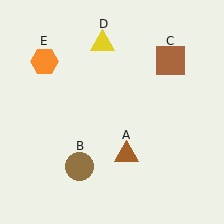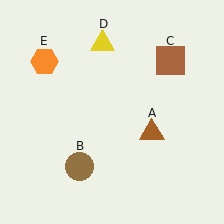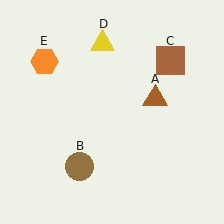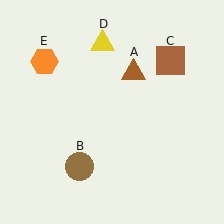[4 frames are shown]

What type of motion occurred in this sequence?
The brown triangle (object A) rotated counterclockwise around the center of the scene.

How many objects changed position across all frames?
1 object changed position: brown triangle (object A).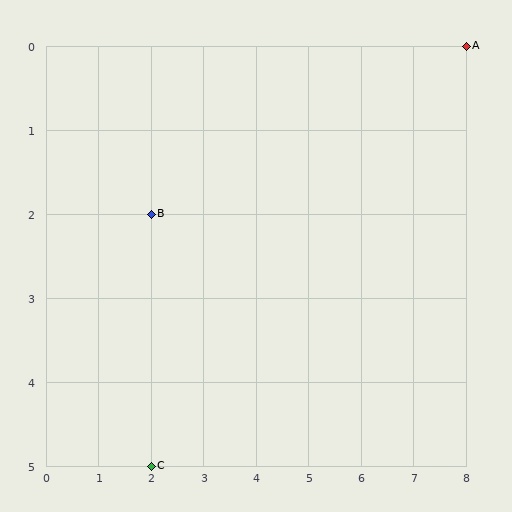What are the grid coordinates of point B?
Point B is at grid coordinates (2, 2).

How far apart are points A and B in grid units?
Points A and B are 6 columns and 2 rows apart (about 6.3 grid units diagonally).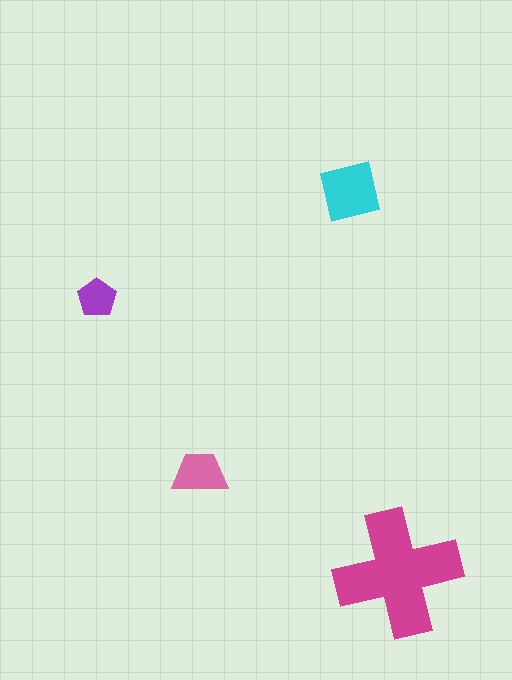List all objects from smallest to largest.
The purple pentagon, the pink trapezoid, the cyan square, the magenta cross.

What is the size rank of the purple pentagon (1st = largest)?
4th.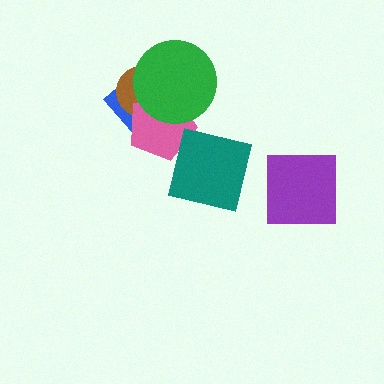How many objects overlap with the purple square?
0 objects overlap with the purple square.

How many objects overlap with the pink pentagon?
3 objects overlap with the pink pentagon.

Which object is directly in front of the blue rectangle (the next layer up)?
The brown circle is directly in front of the blue rectangle.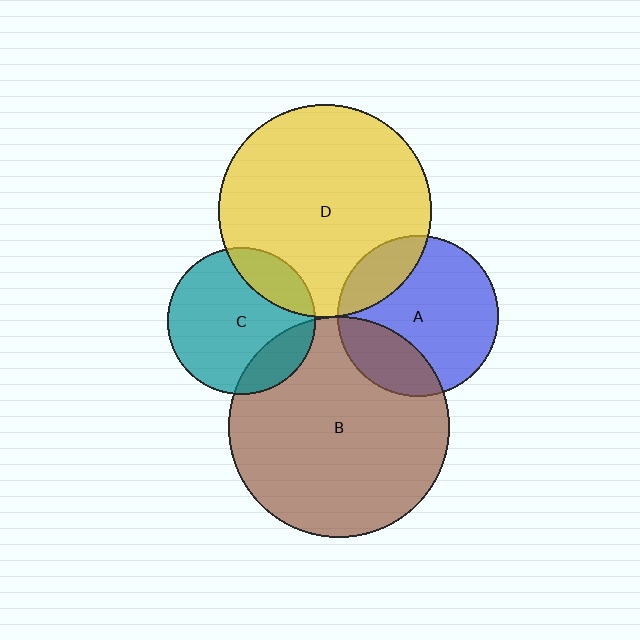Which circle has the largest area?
Circle B (brown).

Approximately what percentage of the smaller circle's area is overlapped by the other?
Approximately 20%.